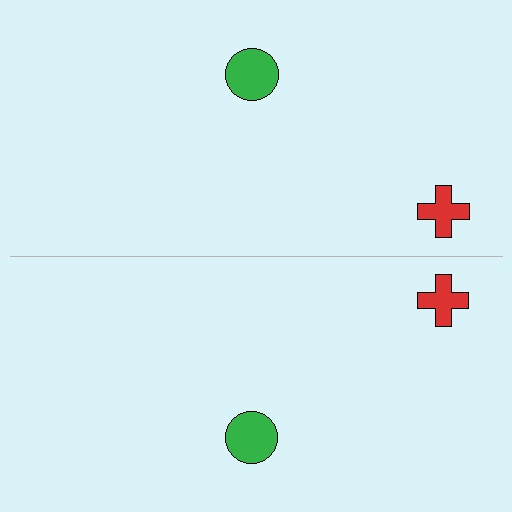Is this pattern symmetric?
Yes, this pattern has bilateral (reflection) symmetry.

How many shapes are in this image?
There are 4 shapes in this image.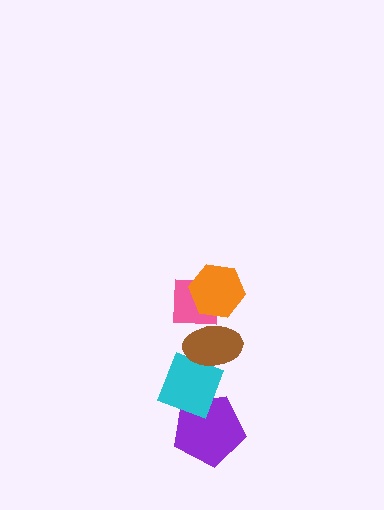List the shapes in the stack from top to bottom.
From top to bottom: the orange hexagon, the pink square, the brown ellipse, the cyan diamond, the purple pentagon.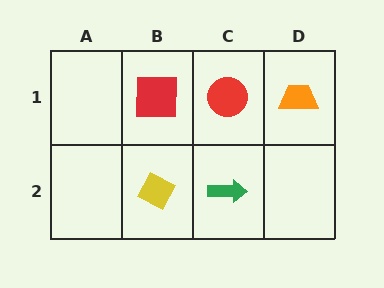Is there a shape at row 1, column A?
No, that cell is empty.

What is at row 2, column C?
A green arrow.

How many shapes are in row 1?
3 shapes.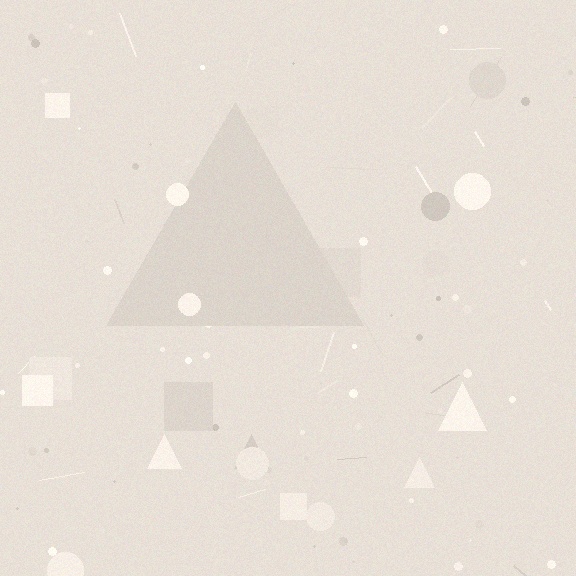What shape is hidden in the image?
A triangle is hidden in the image.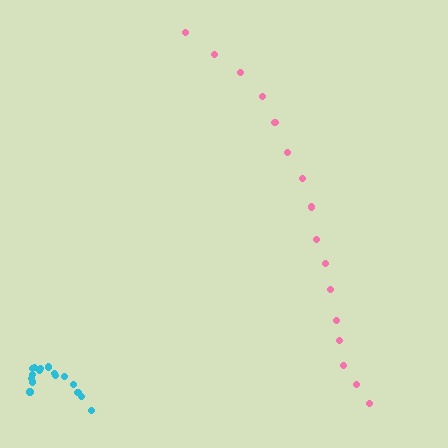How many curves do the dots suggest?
There are 2 distinct paths.